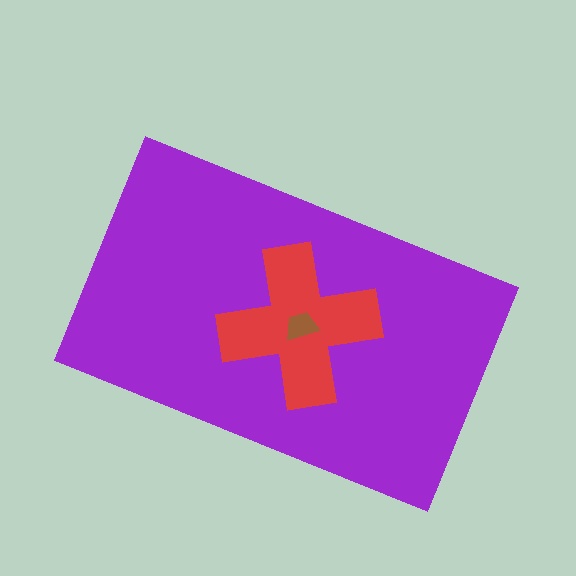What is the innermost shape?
The brown trapezoid.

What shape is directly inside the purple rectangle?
The red cross.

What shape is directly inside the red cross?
The brown trapezoid.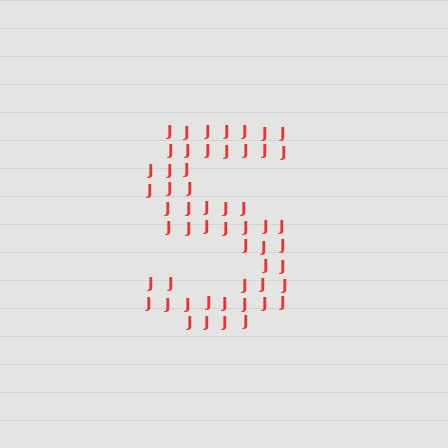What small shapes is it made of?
It is made of small letter J's.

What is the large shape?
The large shape is the letter S.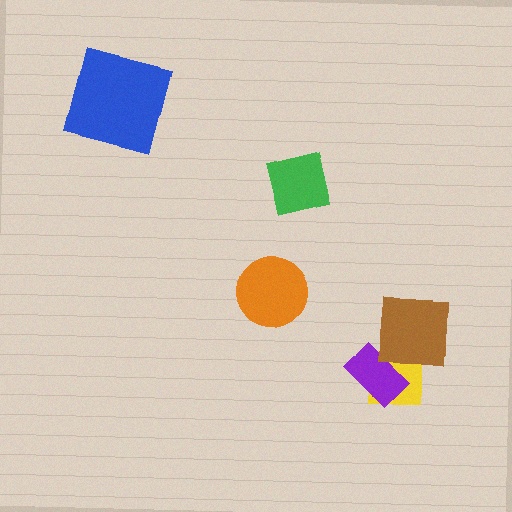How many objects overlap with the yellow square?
2 objects overlap with the yellow square.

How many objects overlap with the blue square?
0 objects overlap with the blue square.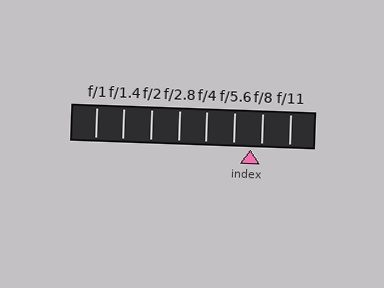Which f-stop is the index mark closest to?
The index mark is closest to f/8.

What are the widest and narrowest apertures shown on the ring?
The widest aperture shown is f/1 and the narrowest is f/11.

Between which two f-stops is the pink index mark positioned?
The index mark is between f/5.6 and f/8.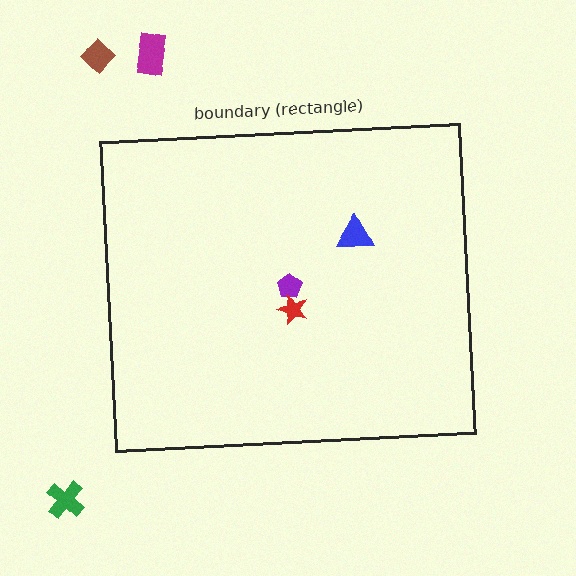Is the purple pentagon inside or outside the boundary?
Inside.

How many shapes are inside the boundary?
3 inside, 3 outside.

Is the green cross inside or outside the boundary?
Outside.